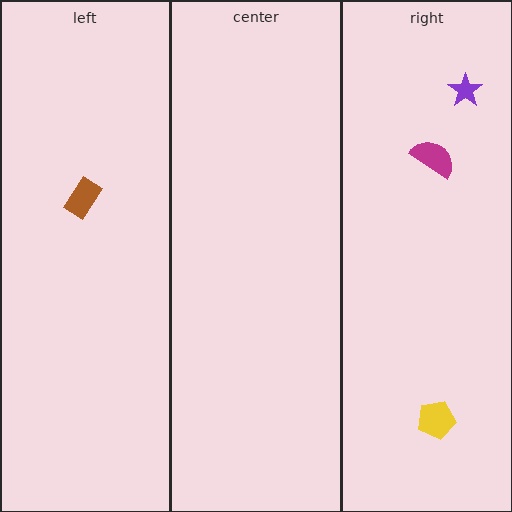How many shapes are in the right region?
3.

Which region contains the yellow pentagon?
The right region.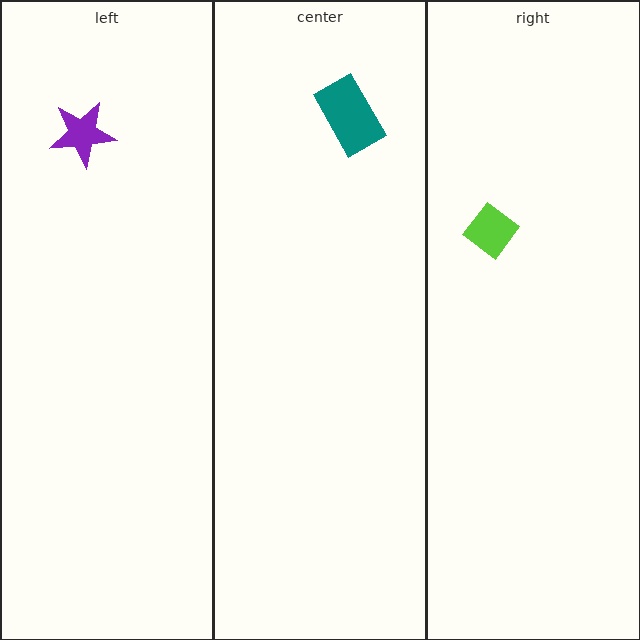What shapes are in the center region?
The teal rectangle.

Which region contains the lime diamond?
The right region.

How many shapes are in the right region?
1.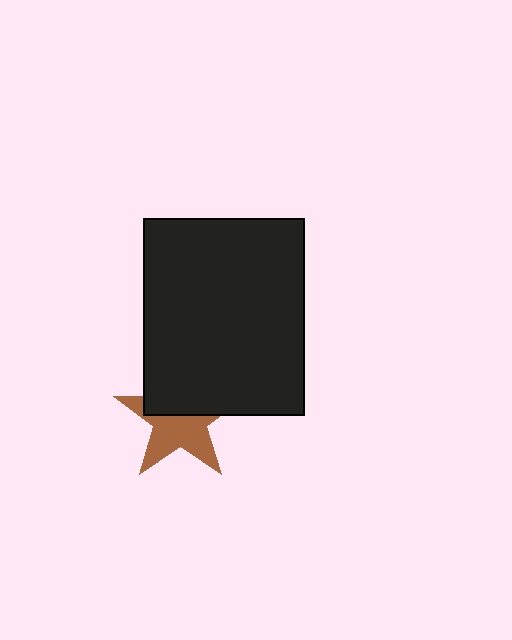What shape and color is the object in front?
The object in front is a black rectangle.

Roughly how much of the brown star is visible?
About half of it is visible (roughly 55%).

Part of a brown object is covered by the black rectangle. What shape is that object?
It is a star.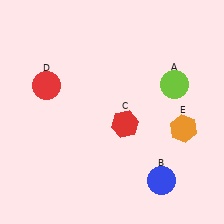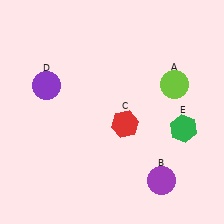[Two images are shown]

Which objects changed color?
B changed from blue to purple. D changed from red to purple. E changed from orange to green.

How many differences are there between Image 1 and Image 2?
There are 3 differences between the two images.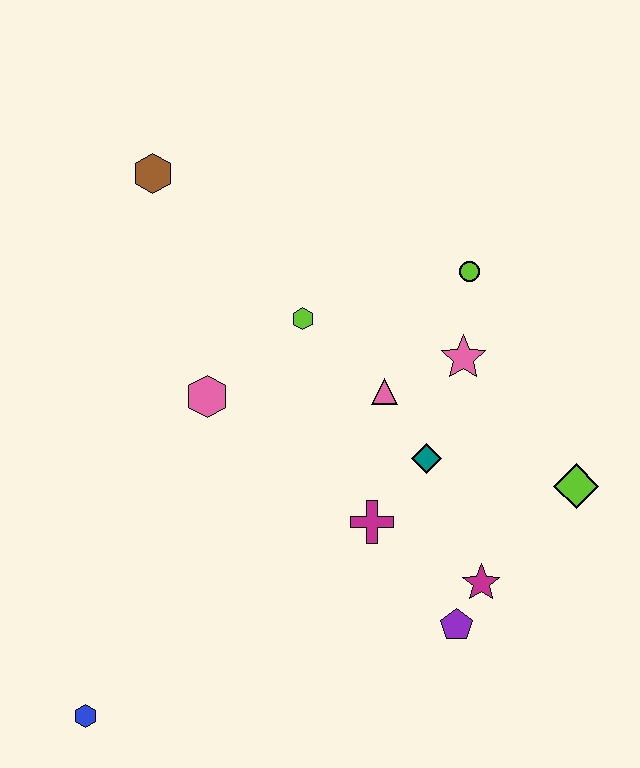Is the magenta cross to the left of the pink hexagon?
No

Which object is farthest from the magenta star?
The brown hexagon is farthest from the magenta star.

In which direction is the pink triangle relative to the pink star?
The pink triangle is to the left of the pink star.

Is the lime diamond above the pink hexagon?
No